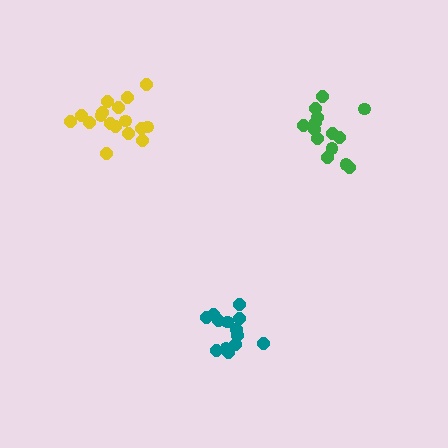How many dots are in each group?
Group 1: 14 dots, Group 2: 13 dots, Group 3: 17 dots (44 total).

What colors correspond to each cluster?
The clusters are colored: green, teal, yellow.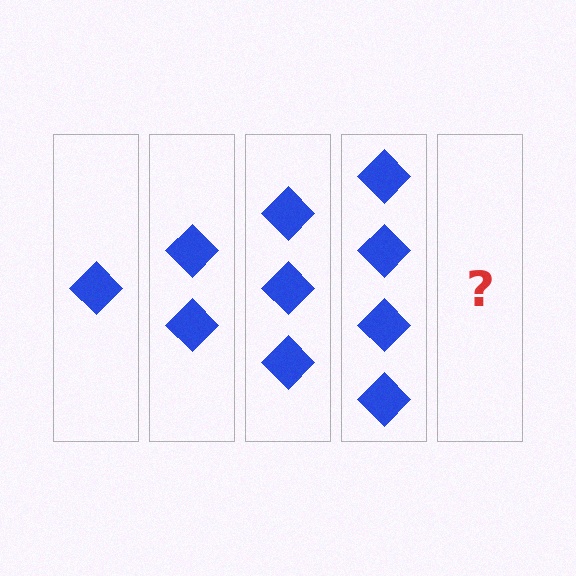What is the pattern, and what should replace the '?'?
The pattern is that each step adds one more diamond. The '?' should be 5 diamonds.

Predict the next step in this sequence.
The next step is 5 diamonds.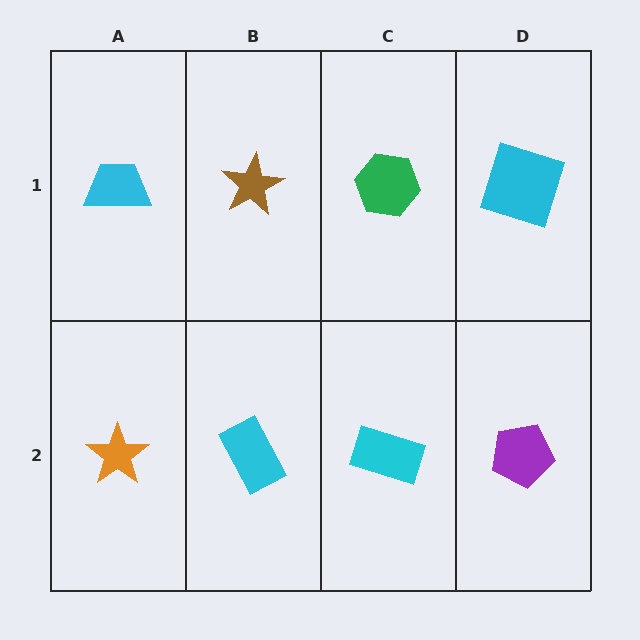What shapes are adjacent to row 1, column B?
A cyan rectangle (row 2, column B), a cyan trapezoid (row 1, column A), a green hexagon (row 1, column C).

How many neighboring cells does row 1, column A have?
2.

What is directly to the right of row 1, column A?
A brown star.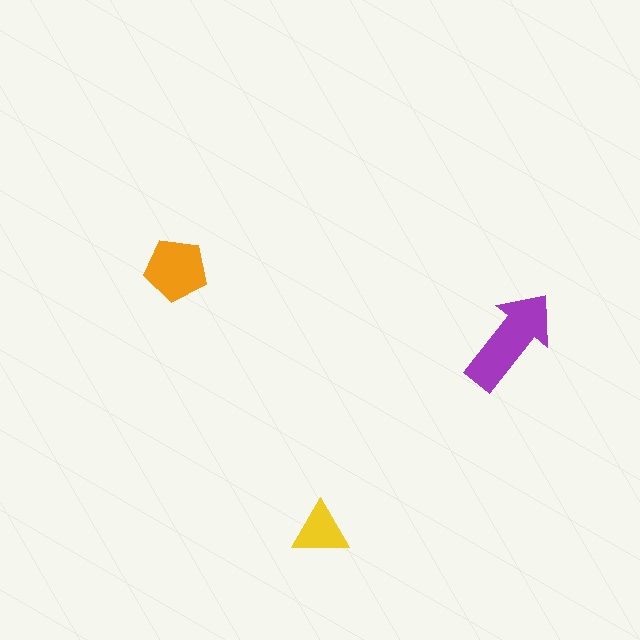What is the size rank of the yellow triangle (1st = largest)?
3rd.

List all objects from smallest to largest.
The yellow triangle, the orange pentagon, the purple arrow.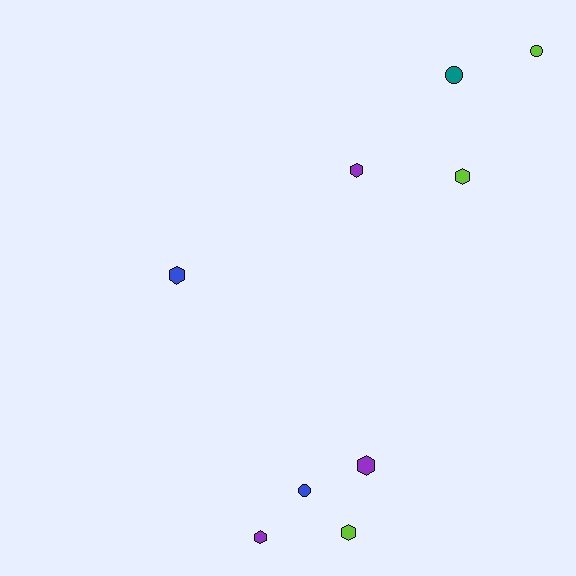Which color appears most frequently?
Purple, with 3 objects.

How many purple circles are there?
There are no purple circles.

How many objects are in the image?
There are 9 objects.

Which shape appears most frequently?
Hexagon, with 6 objects.